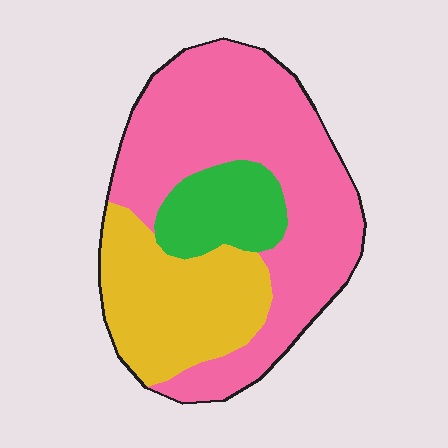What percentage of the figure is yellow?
Yellow covers around 30% of the figure.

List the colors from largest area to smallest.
From largest to smallest: pink, yellow, green.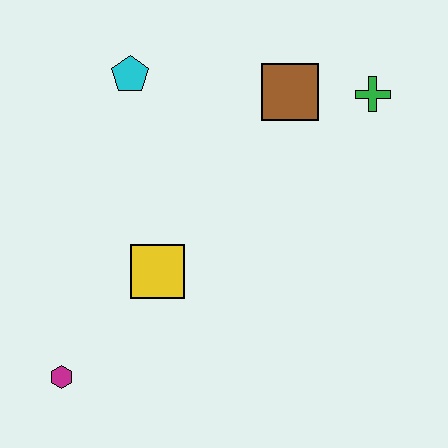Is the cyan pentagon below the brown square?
No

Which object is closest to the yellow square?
The magenta hexagon is closest to the yellow square.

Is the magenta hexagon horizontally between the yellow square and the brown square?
No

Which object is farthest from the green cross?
The magenta hexagon is farthest from the green cross.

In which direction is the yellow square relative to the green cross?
The yellow square is to the left of the green cross.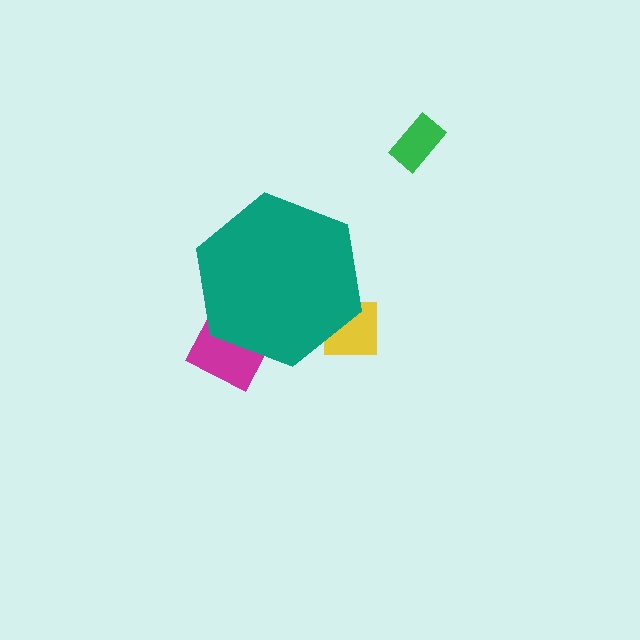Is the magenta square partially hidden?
Yes, the magenta square is partially hidden behind the teal hexagon.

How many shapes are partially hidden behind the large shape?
2 shapes are partially hidden.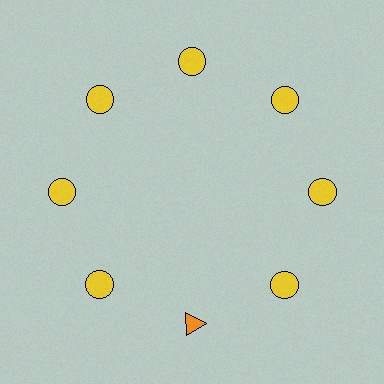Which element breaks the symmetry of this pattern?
The orange triangle at roughly the 6 o'clock position breaks the symmetry. All other shapes are yellow circles.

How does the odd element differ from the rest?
It differs in both color (orange instead of yellow) and shape (triangle instead of circle).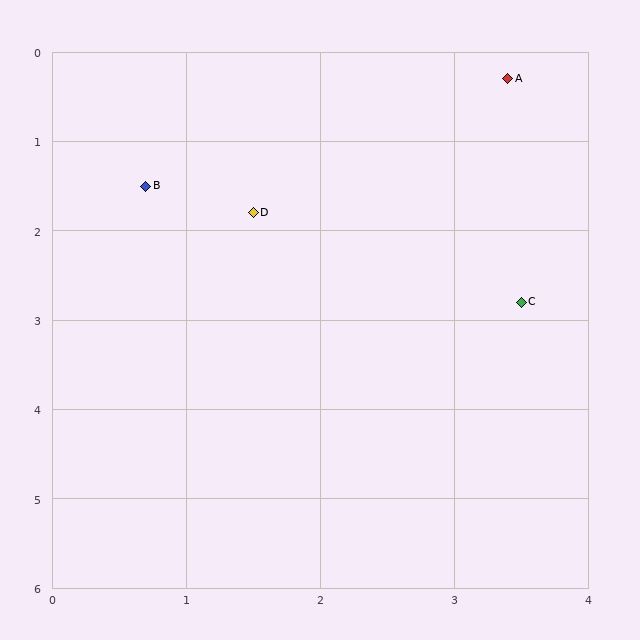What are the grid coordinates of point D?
Point D is at approximately (1.5, 1.8).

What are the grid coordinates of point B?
Point B is at approximately (0.7, 1.5).